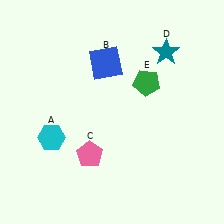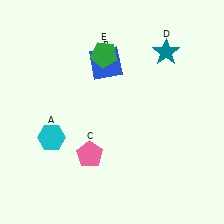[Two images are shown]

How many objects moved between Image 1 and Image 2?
1 object moved between the two images.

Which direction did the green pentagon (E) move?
The green pentagon (E) moved left.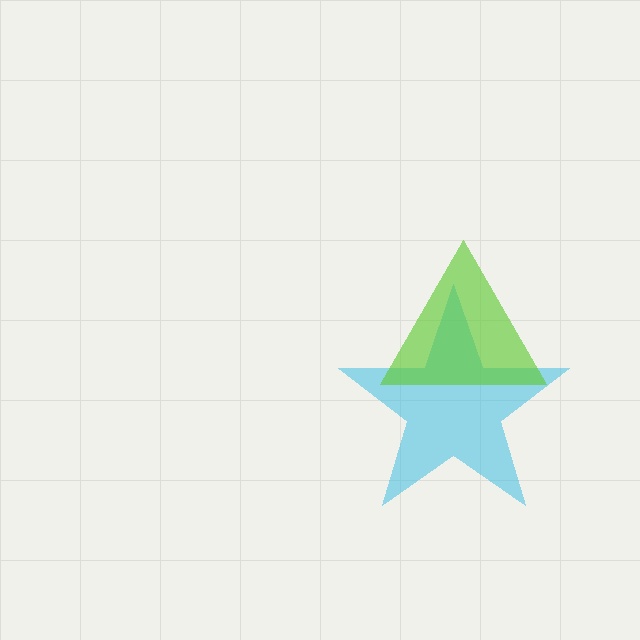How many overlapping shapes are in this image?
There are 2 overlapping shapes in the image.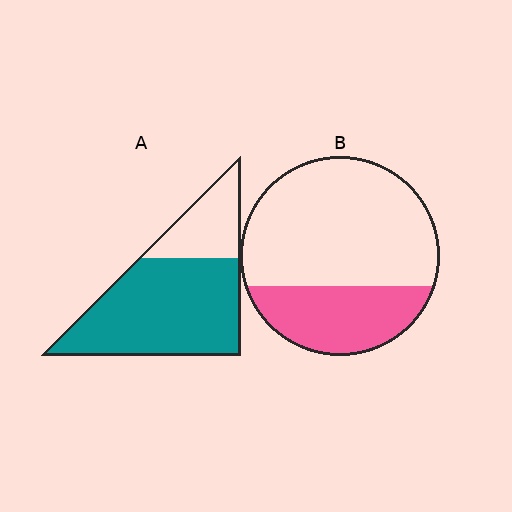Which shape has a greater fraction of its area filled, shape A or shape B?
Shape A.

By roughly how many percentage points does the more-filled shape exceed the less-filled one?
By roughly 45 percentage points (A over B).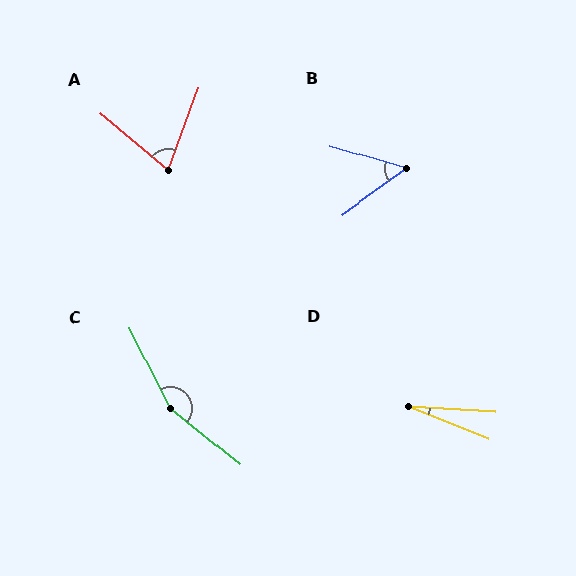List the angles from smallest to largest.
D (18°), B (52°), A (70°), C (155°).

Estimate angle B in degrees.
Approximately 52 degrees.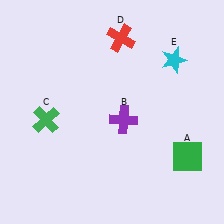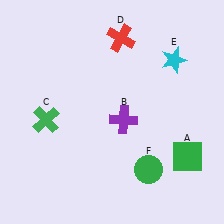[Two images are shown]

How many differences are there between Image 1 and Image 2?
There is 1 difference between the two images.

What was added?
A green circle (F) was added in Image 2.